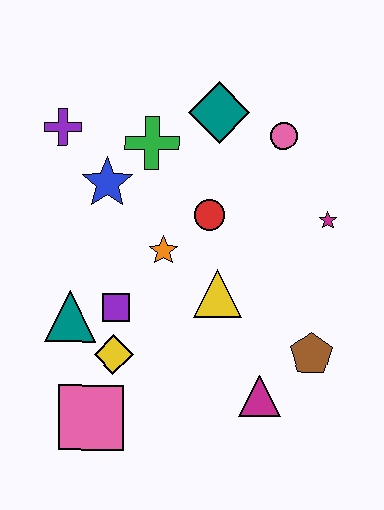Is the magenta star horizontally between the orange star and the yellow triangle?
No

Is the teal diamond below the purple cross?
No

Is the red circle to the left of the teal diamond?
Yes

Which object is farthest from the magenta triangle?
The purple cross is farthest from the magenta triangle.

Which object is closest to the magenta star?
The pink circle is closest to the magenta star.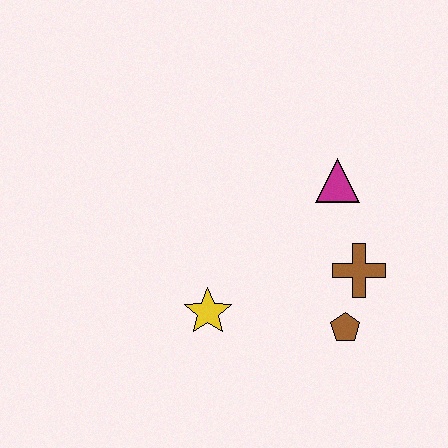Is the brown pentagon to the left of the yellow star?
No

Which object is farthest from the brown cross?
The yellow star is farthest from the brown cross.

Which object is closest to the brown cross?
The brown pentagon is closest to the brown cross.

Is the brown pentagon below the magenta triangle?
Yes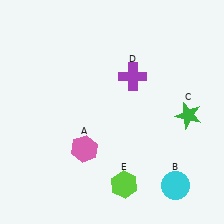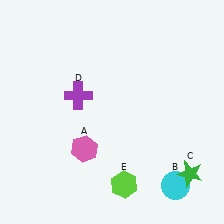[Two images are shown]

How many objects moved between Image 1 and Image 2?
2 objects moved between the two images.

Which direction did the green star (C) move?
The green star (C) moved down.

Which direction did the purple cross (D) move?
The purple cross (D) moved left.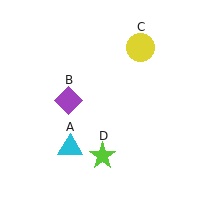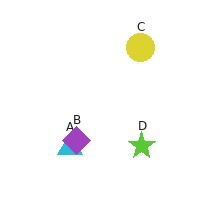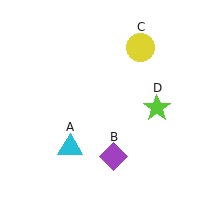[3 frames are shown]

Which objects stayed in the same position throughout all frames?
Cyan triangle (object A) and yellow circle (object C) remained stationary.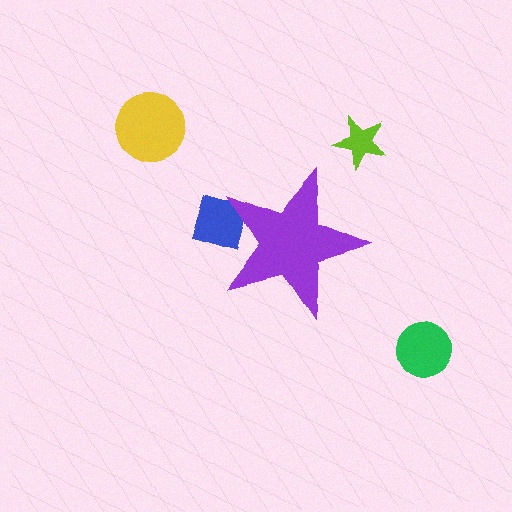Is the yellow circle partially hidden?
No, the yellow circle is fully visible.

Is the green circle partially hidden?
No, the green circle is fully visible.